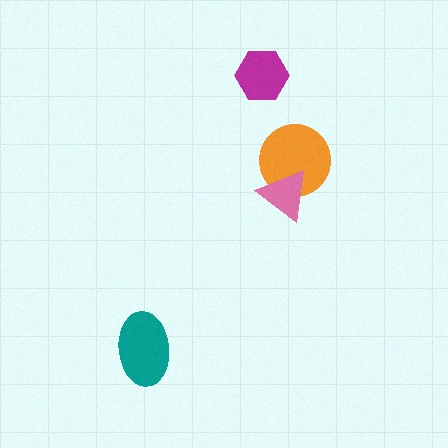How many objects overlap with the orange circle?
1 object overlaps with the orange circle.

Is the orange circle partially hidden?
Yes, it is partially covered by another shape.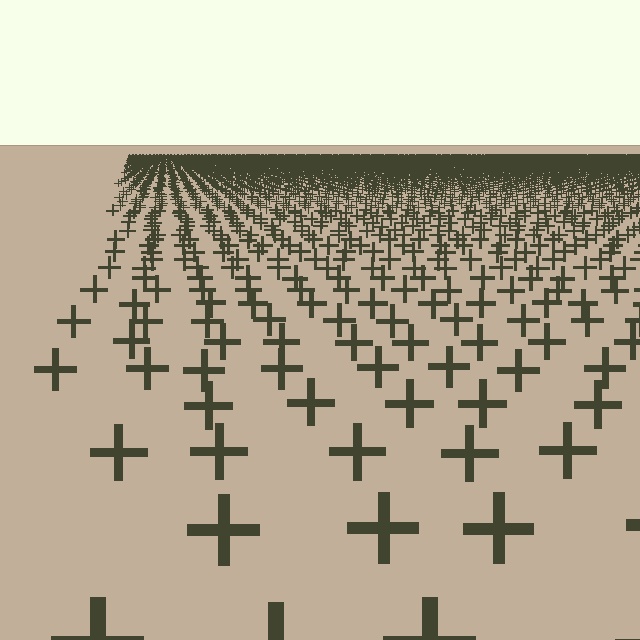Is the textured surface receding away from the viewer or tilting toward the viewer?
The surface is receding away from the viewer. Texture elements get smaller and denser toward the top.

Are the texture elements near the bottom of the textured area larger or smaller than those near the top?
Larger. Near the bottom, elements are closer to the viewer and appear at a bigger on-screen size.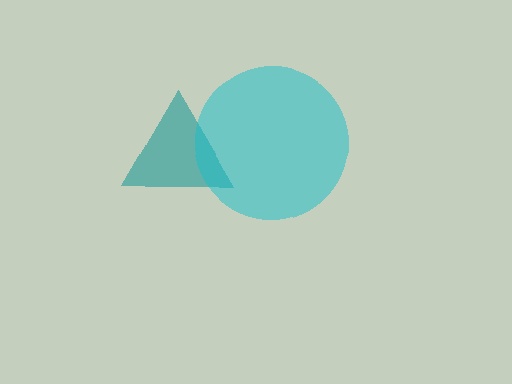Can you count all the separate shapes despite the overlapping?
Yes, there are 2 separate shapes.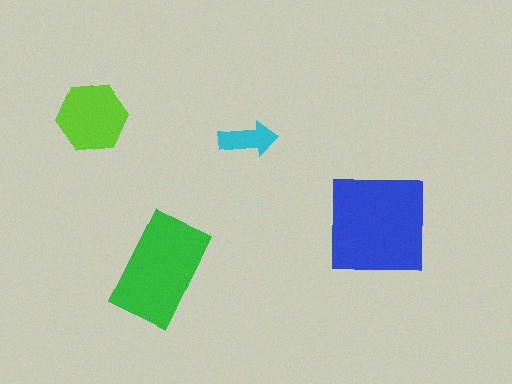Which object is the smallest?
The cyan arrow.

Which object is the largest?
The blue square.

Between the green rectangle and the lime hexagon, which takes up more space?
The green rectangle.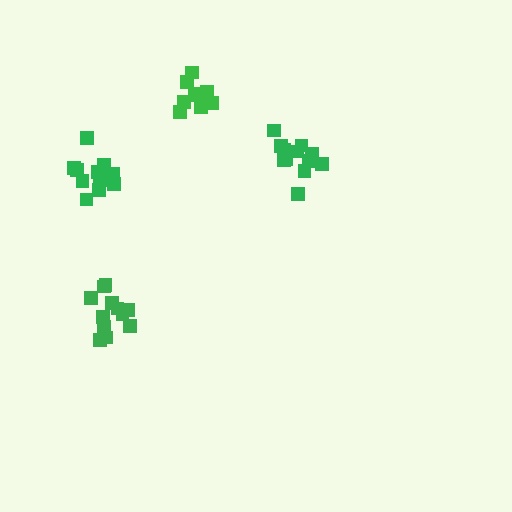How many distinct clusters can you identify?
There are 4 distinct clusters.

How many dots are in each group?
Group 1: 12 dots, Group 2: 12 dots, Group 3: 12 dots, Group 4: 12 dots (48 total).